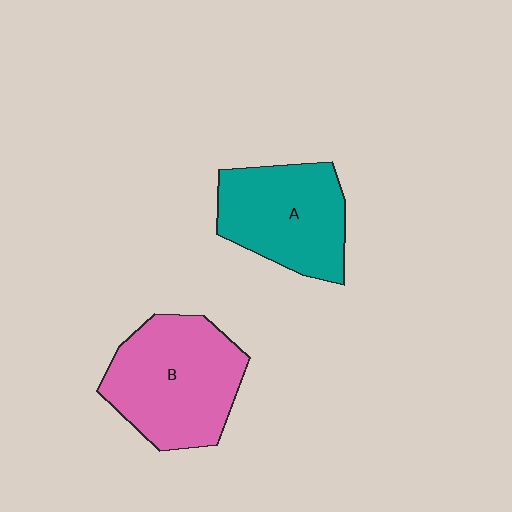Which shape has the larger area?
Shape B (pink).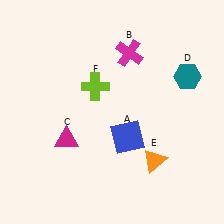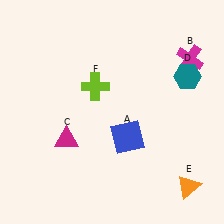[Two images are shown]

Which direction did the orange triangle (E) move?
The orange triangle (E) moved right.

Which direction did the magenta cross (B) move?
The magenta cross (B) moved right.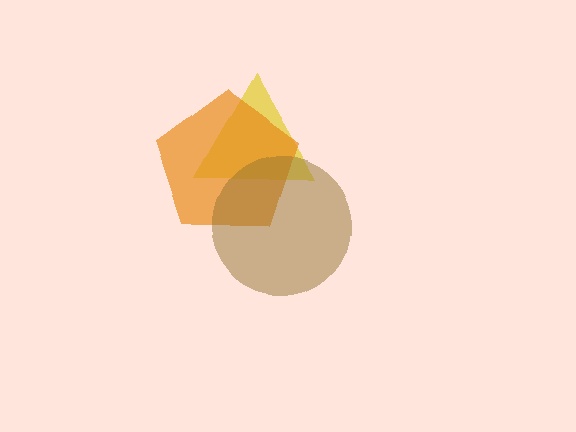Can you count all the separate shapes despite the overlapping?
Yes, there are 3 separate shapes.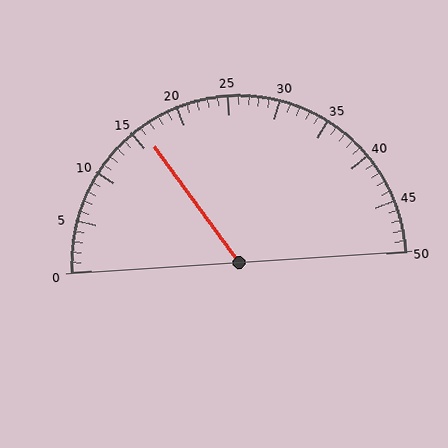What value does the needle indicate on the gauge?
The needle indicates approximately 16.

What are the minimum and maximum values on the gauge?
The gauge ranges from 0 to 50.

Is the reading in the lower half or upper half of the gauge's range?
The reading is in the lower half of the range (0 to 50).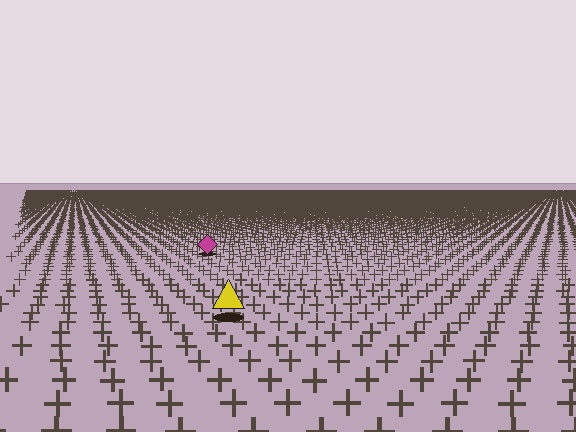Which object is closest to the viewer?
The yellow triangle is closest. The texture marks near it are larger and more spread out.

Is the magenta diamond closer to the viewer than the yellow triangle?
No. The yellow triangle is closer — you can tell from the texture gradient: the ground texture is coarser near it.